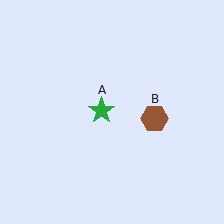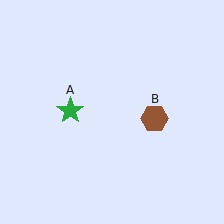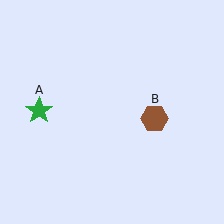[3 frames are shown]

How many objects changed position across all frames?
1 object changed position: green star (object A).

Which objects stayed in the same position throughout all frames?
Brown hexagon (object B) remained stationary.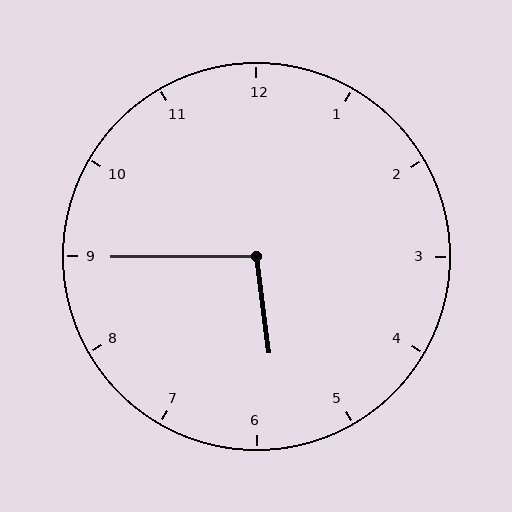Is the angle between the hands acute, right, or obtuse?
It is obtuse.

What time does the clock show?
5:45.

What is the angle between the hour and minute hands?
Approximately 98 degrees.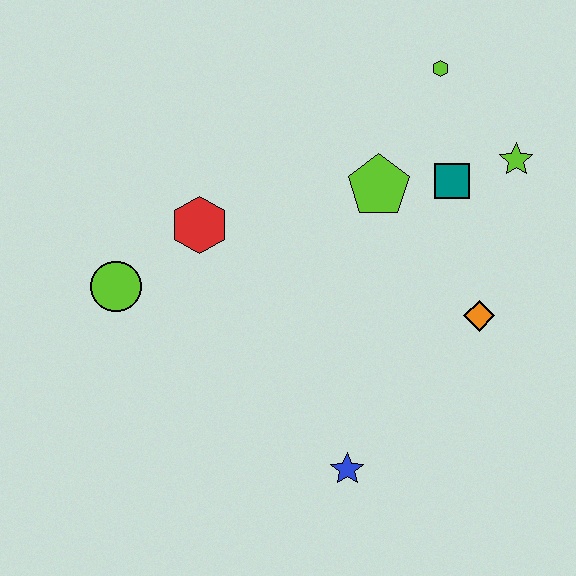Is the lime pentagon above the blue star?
Yes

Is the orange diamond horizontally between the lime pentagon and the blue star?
No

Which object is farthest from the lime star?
The lime circle is farthest from the lime star.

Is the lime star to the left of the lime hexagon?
No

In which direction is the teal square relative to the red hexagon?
The teal square is to the right of the red hexagon.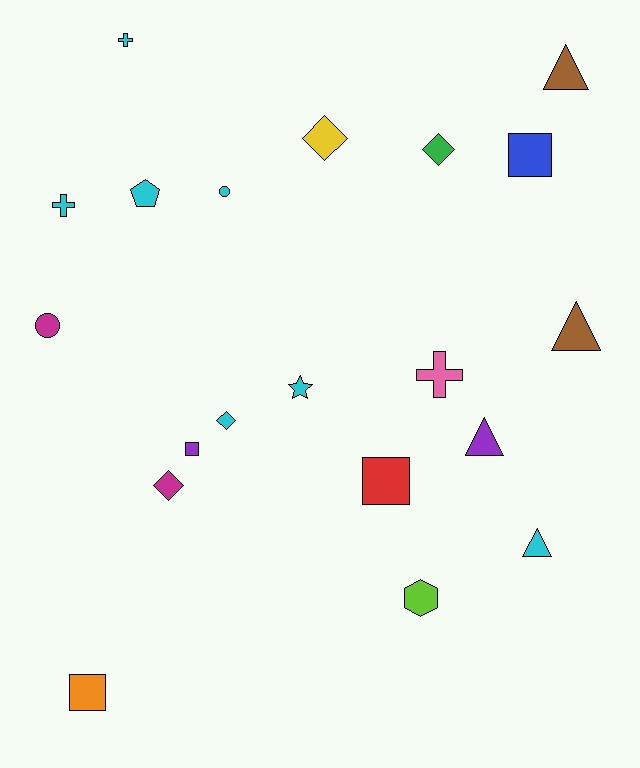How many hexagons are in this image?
There is 1 hexagon.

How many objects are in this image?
There are 20 objects.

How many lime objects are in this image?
There is 1 lime object.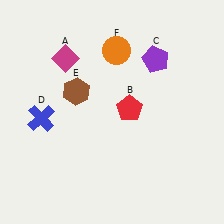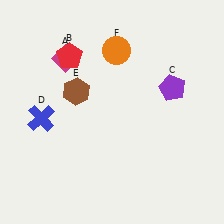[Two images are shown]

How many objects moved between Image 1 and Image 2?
2 objects moved between the two images.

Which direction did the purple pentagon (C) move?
The purple pentagon (C) moved down.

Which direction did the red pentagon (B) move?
The red pentagon (B) moved left.